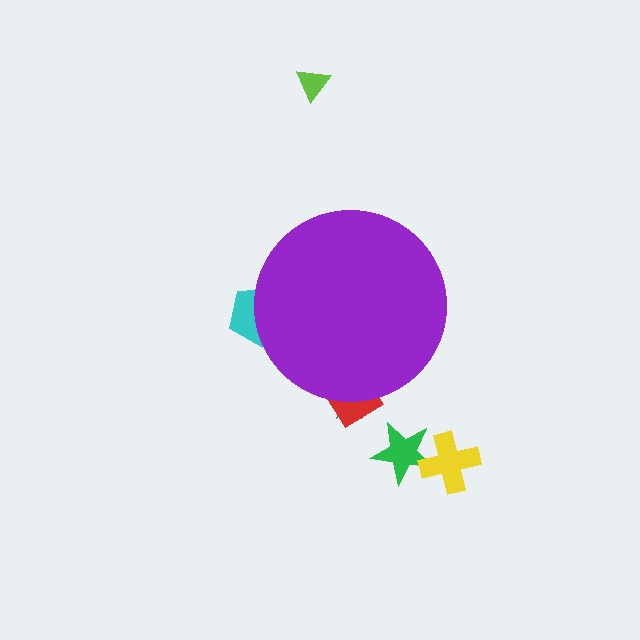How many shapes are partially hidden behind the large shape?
3 shapes are partially hidden.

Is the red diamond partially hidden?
Yes, the red diamond is partially hidden behind the purple circle.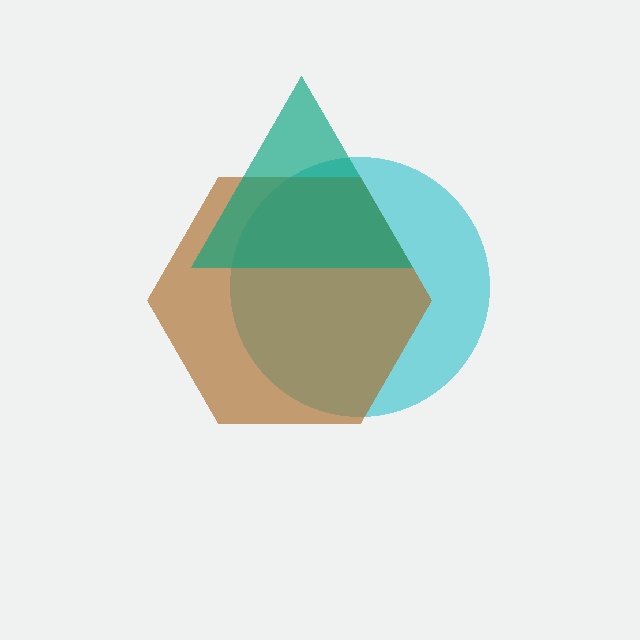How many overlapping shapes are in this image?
There are 3 overlapping shapes in the image.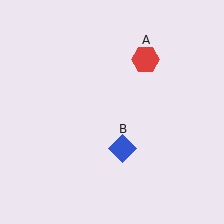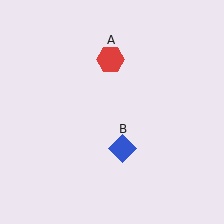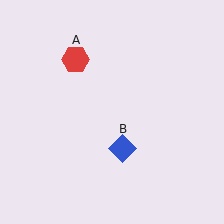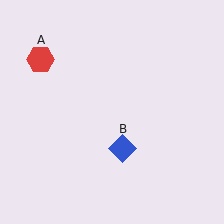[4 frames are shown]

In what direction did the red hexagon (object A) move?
The red hexagon (object A) moved left.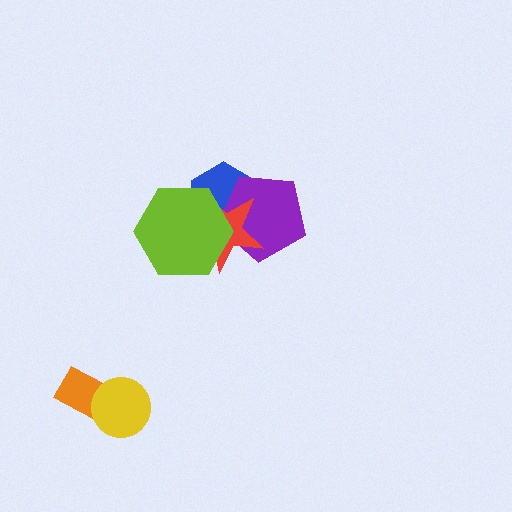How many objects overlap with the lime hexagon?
3 objects overlap with the lime hexagon.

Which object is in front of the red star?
The lime hexagon is in front of the red star.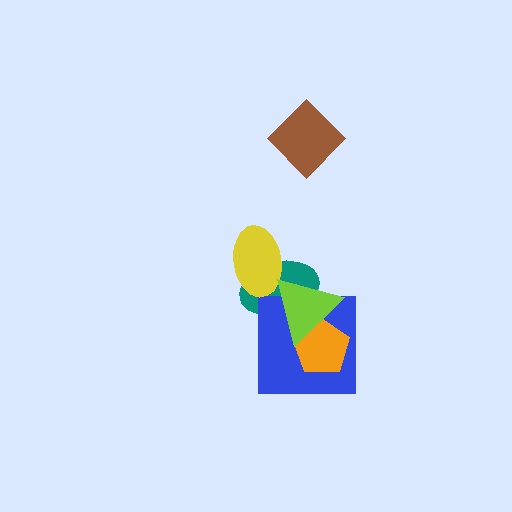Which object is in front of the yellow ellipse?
The lime triangle is in front of the yellow ellipse.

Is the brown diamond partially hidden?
No, no other shape covers it.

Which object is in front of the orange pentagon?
The lime triangle is in front of the orange pentagon.